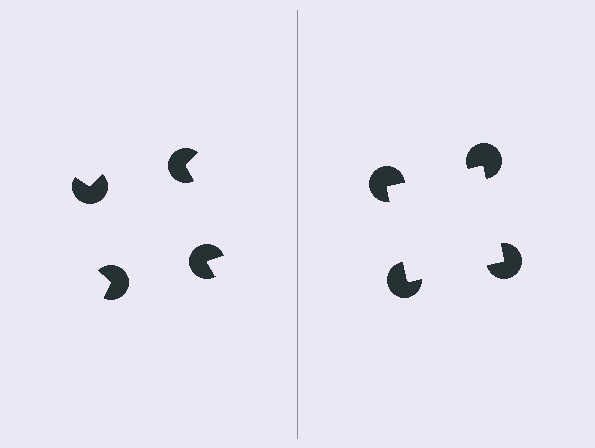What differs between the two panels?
The pac-man discs are positioned identically on both sides; only the wedge orientations differ. On the right they align to a square; on the left they are misaligned.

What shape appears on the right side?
An illusory square.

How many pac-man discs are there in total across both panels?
8 — 4 on each side.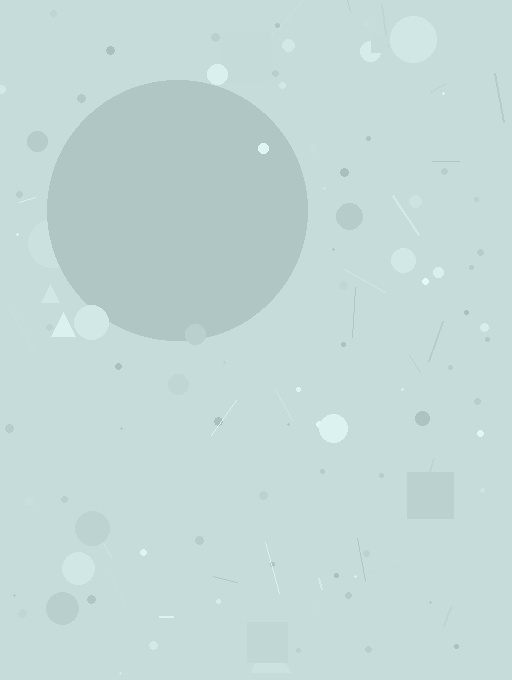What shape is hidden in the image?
A circle is hidden in the image.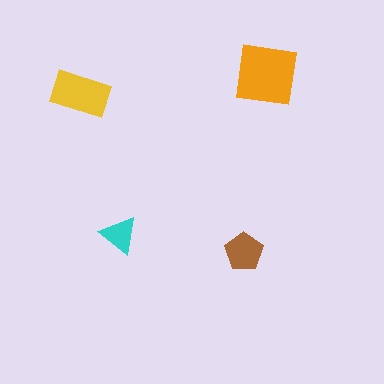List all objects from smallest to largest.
The cyan triangle, the brown pentagon, the yellow rectangle, the orange square.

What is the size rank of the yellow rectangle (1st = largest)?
2nd.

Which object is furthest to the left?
The yellow rectangle is leftmost.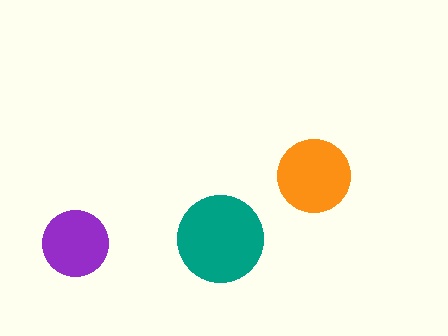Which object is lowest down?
The purple circle is bottommost.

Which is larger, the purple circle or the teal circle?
The teal one.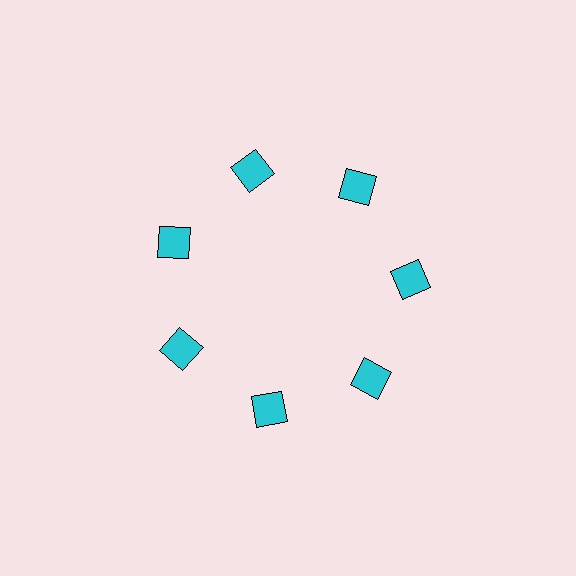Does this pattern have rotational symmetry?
Yes, this pattern has 7-fold rotational symmetry. It looks the same after rotating 51 degrees around the center.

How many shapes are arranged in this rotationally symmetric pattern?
There are 7 shapes, arranged in 7 groups of 1.